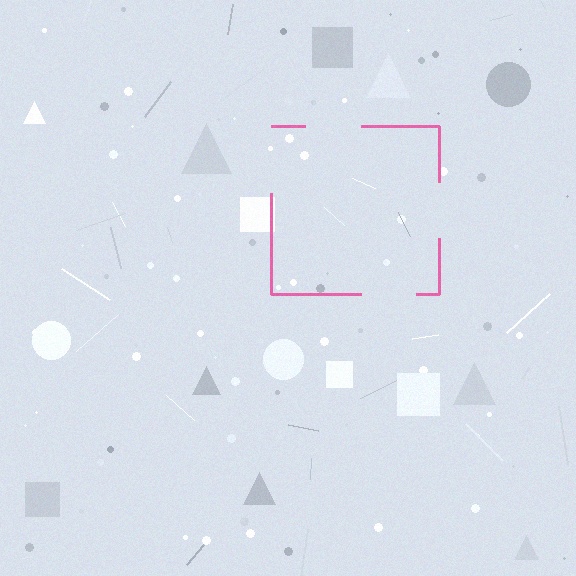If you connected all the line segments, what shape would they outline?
They would outline a square.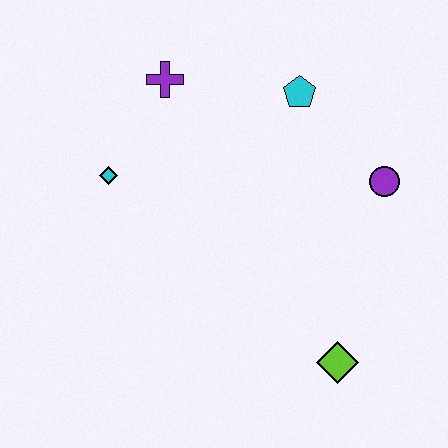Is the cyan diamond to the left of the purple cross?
Yes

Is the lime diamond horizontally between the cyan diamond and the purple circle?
Yes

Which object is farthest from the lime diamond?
The purple cross is farthest from the lime diamond.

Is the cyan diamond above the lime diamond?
Yes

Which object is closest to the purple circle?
The cyan pentagon is closest to the purple circle.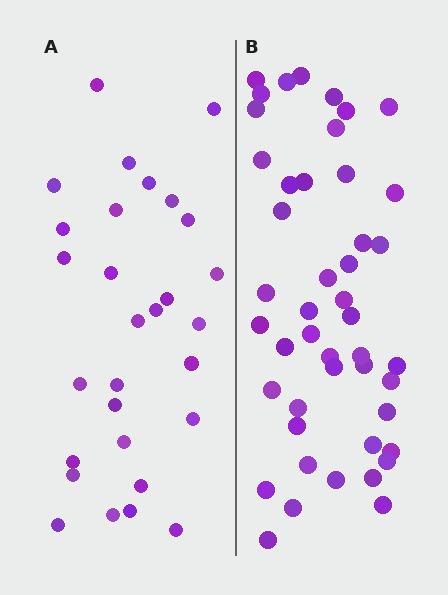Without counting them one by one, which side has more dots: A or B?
Region B (the right region) has more dots.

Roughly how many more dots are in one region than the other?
Region B has approximately 15 more dots than region A.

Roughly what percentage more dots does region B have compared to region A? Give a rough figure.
About 60% more.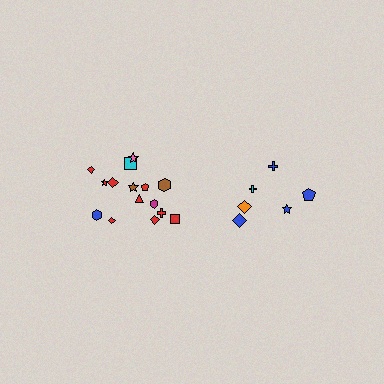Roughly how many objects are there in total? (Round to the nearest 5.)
Roughly 20 objects in total.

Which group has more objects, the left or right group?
The left group.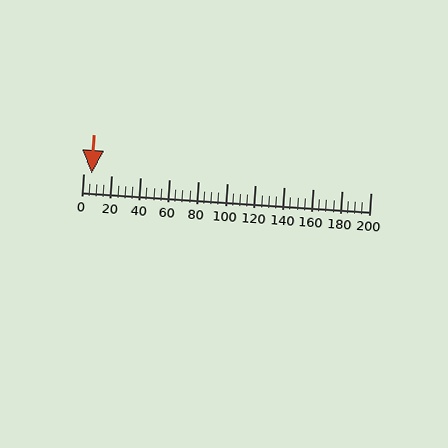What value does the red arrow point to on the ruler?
The red arrow points to approximately 6.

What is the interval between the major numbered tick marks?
The major tick marks are spaced 20 units apart.